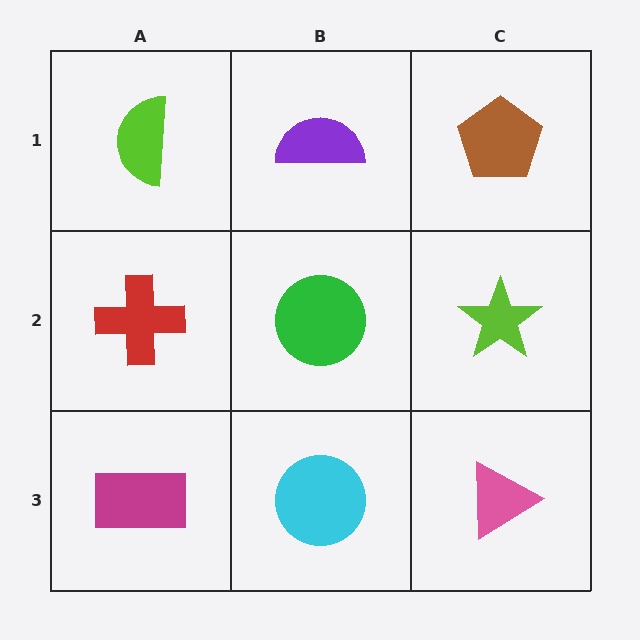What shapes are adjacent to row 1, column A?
A red cross (row 2, column A), a purple semicircle (row 1, column B).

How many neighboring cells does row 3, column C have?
2.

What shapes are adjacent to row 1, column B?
A green circle (row 2, column B), a lime semicircle (row 1, column A), a brown pentagon (row 1, column C).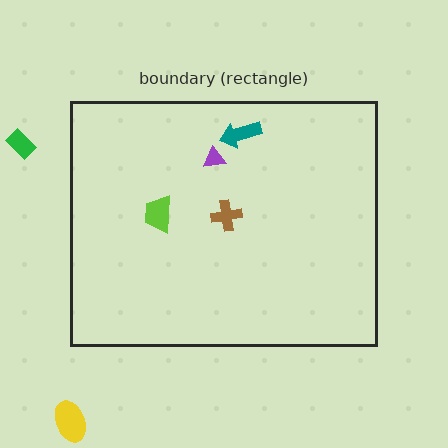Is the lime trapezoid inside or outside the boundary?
Inside.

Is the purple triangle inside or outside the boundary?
Inside.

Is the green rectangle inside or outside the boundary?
Outside.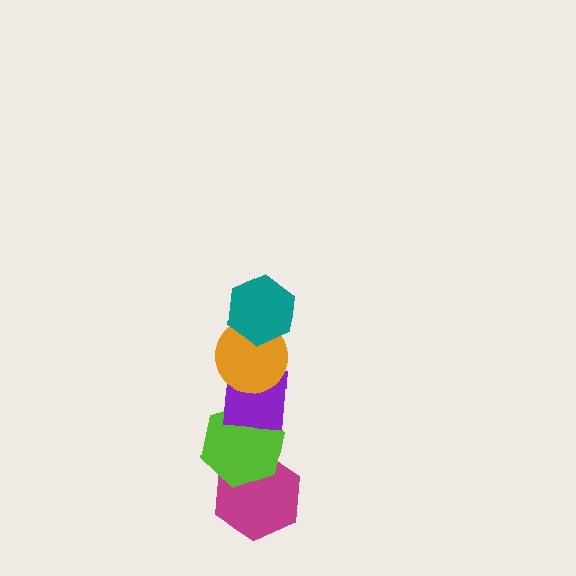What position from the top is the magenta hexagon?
The magenta hexagon is 5th from the top.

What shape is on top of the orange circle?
The teal hexagon is on top of the orange circle.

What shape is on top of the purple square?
The orange circle is on top of the purple square.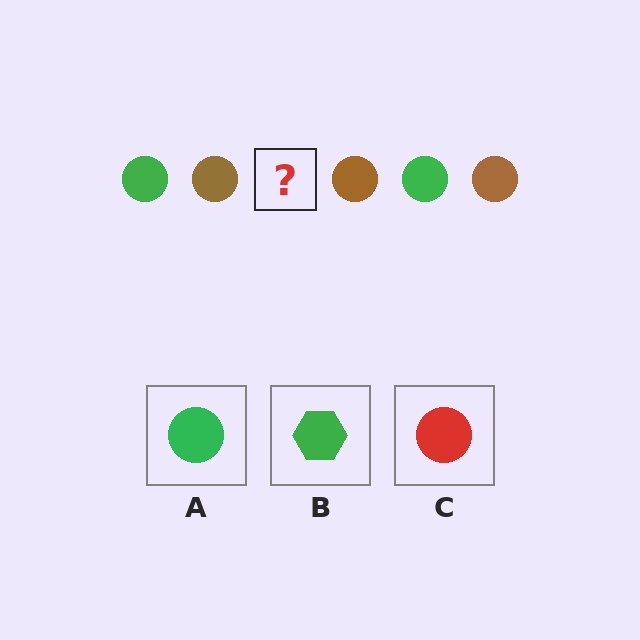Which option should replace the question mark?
Option A.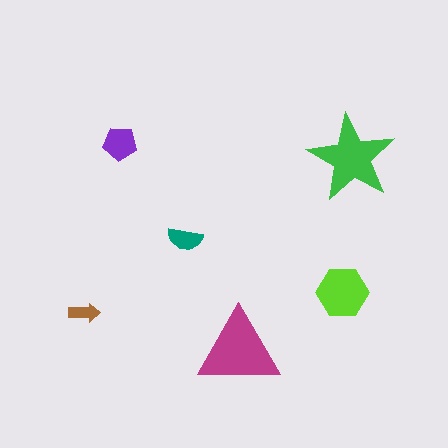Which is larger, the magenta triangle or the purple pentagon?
The magenta triangle.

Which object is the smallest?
The brown arrow.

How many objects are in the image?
There are 6 objects in the image.